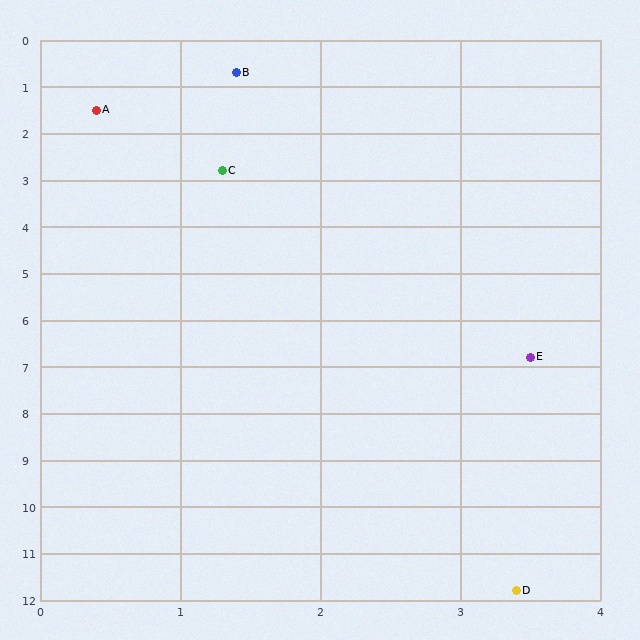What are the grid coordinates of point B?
Point B is at approximately (1.4, 0.7).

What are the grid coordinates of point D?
Point D is at approximately (3.4, 11.8).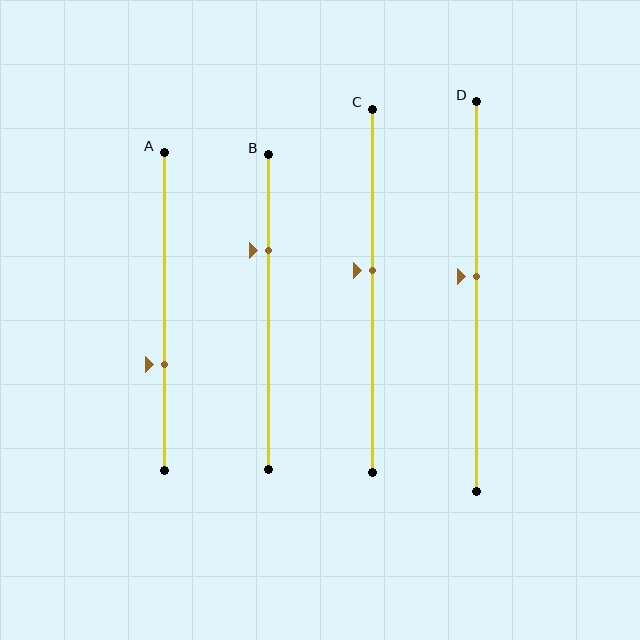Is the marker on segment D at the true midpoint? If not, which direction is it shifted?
No, the marker on segment D is shifted upward by about 5% of the segment length.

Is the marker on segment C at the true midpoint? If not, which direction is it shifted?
No, the marker on segment C is shifted upward by about 6% of the segment length.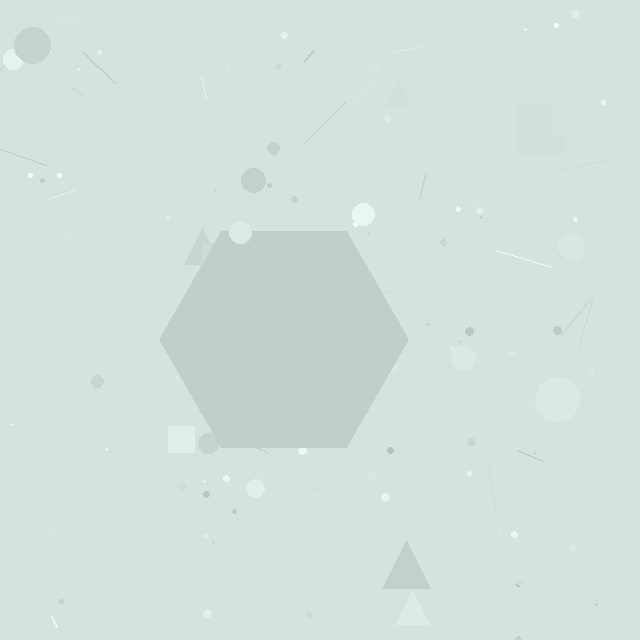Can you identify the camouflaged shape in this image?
The camouflaged shape is a hexagon.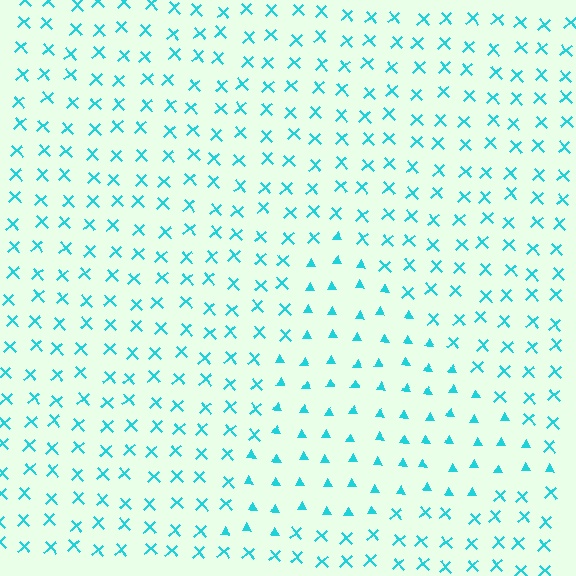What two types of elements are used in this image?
The image uses triangles inside the triangle region and X marks outside it.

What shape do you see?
I see a triangle.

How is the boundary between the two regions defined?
The boundary is defined by a change in element shape: triangles inside vs. X marks outside. All elements share the same color and spacing.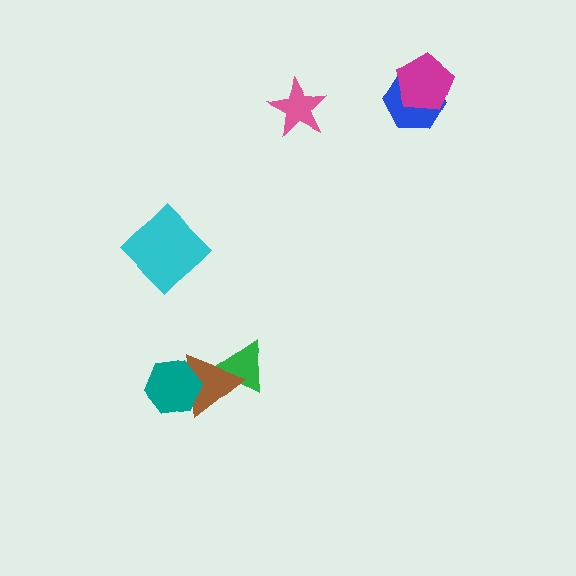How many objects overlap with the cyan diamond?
0 objects overlap with the cyan diamond.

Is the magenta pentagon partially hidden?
No, no other shape covers it.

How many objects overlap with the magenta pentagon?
1 object overlaps with the magenta pentagon.